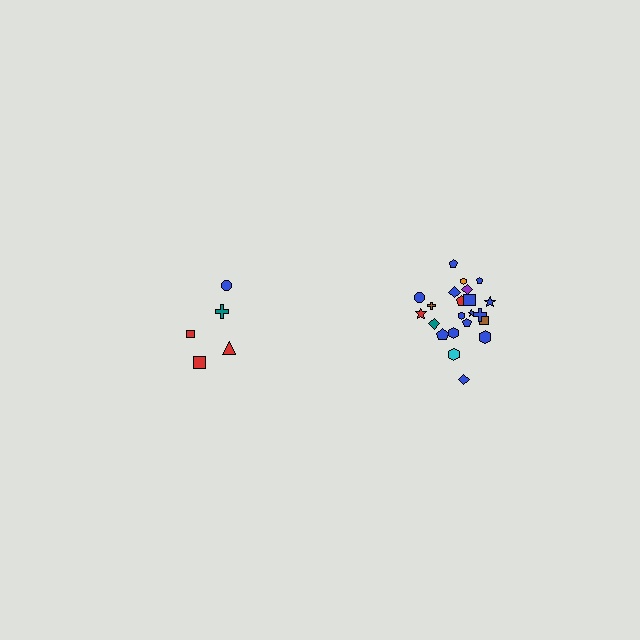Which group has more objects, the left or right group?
The right group.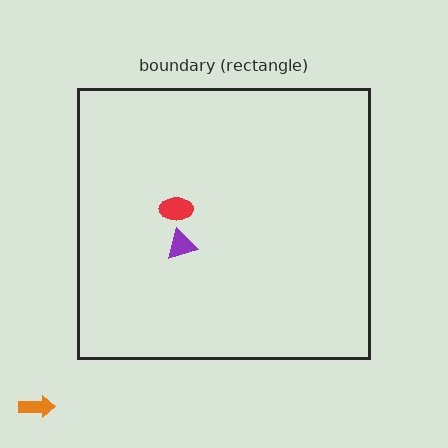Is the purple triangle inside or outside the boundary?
Inside.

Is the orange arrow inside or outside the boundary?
Outside.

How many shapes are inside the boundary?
2 inside, 1 outside.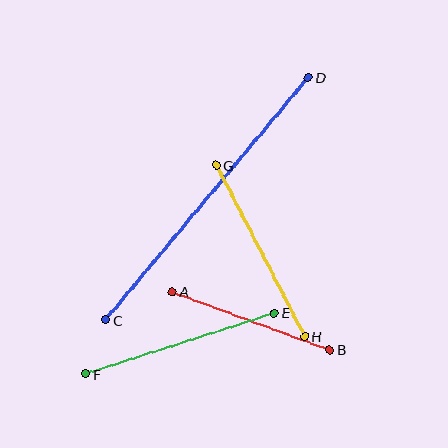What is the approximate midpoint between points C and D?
The midpoint is at approximately (207, 199) pixels.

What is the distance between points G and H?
The distance is approximately 193 pixels.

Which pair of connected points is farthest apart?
Points C and D are farthest apart.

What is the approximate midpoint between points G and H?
The midpoint is at approximately (260, 251) pixels.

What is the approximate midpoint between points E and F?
The midpoint is at approximately (180, 344) pixels.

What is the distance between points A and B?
The distance is approximately 168 pixels.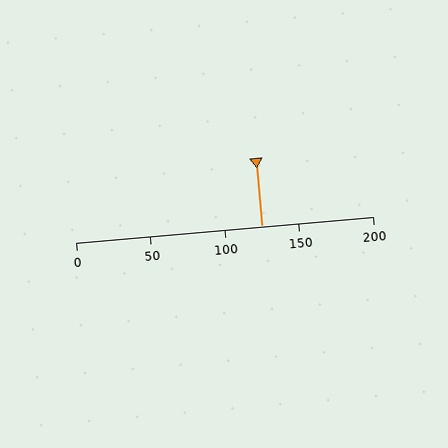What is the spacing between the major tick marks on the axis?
The major ticks are spaced 50 apart.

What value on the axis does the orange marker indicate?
The marker indicates approximately 125.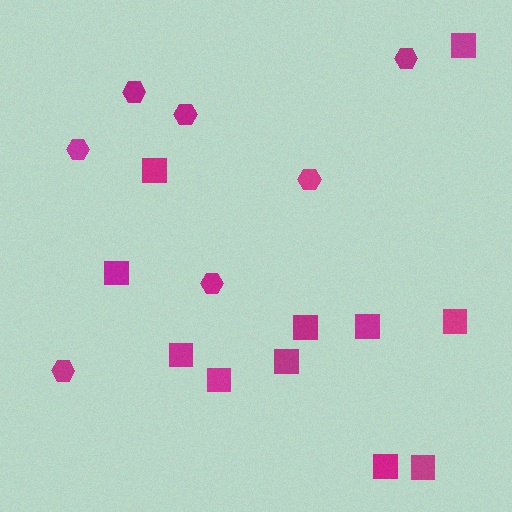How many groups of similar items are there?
There are 2 groups: one group of hexagons (7) and one group of squares (11).